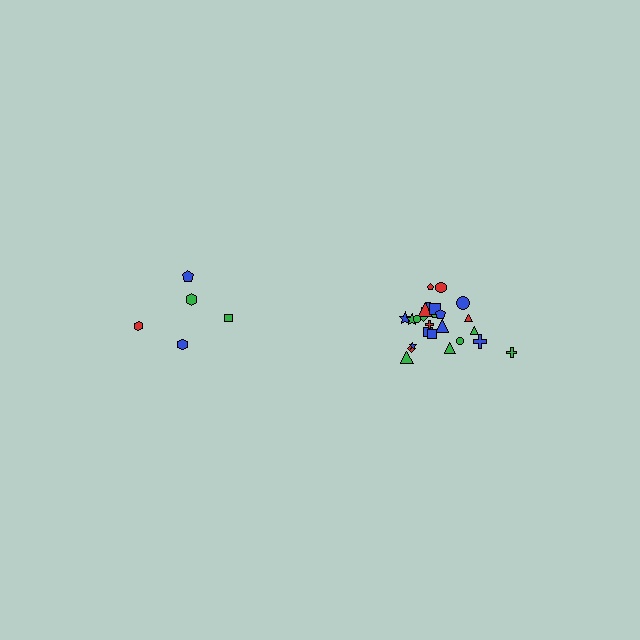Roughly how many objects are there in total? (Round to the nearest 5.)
Roughly 30 objects in total.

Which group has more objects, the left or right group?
The right group.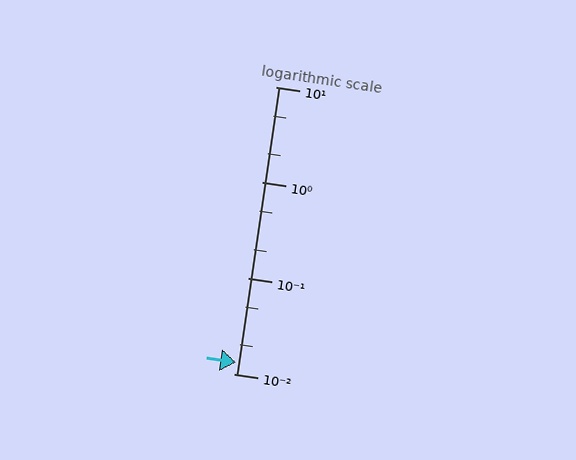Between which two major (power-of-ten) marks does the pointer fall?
The pointer is between 0.01 and 0.1.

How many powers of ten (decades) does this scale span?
The scale spans 3 decades, from 0.01 to 10.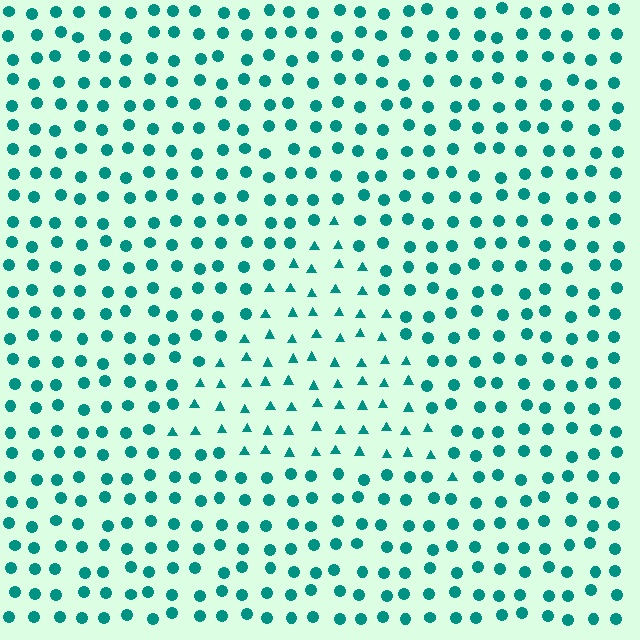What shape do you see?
I see a triangle.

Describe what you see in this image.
The image is filled with small teal elements arranged in a uniform grid. A triangle-shaped region contains triangles, while the surrounding area contains circles. The boundary is defined purely by the change in element shape.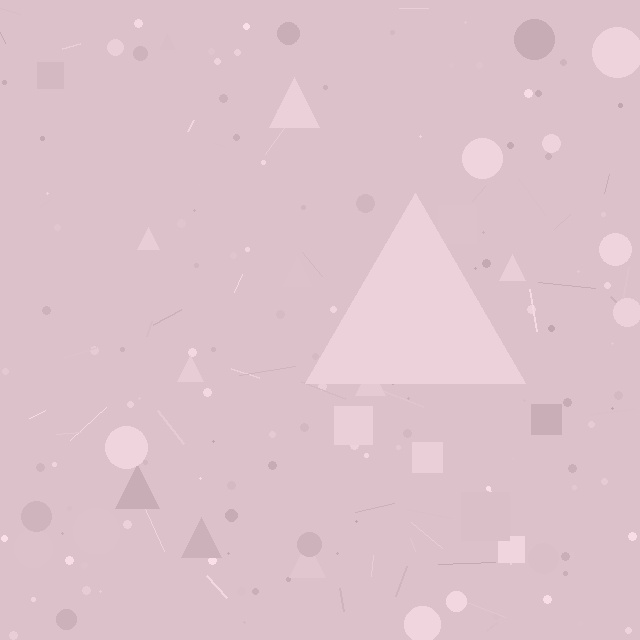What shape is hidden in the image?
A triangle is hidden in the image.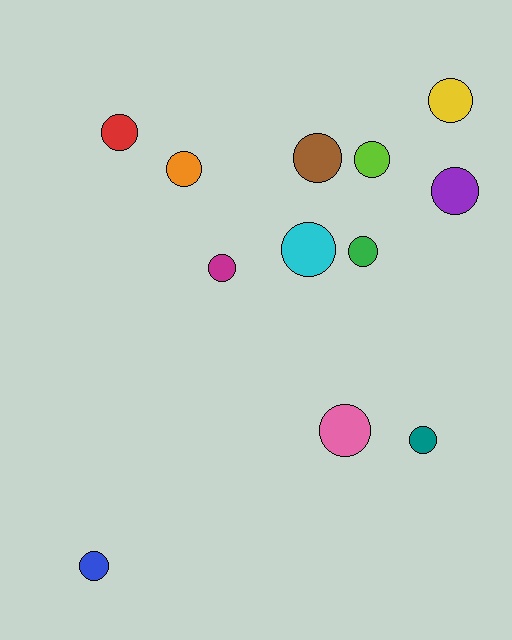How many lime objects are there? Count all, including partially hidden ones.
There is 1 lime object.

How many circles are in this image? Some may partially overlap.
There are 12 circles.